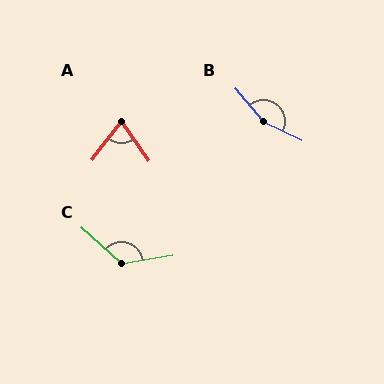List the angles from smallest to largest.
A (72°), C (129°), B (155°).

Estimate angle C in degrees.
Approximately 129 degrees.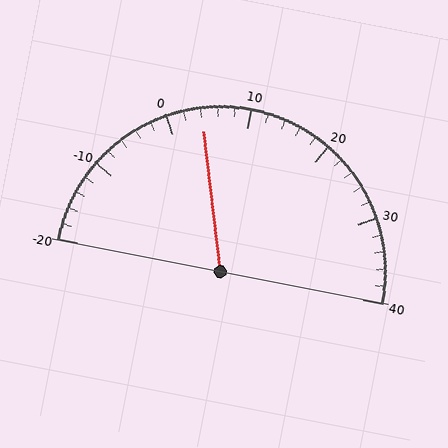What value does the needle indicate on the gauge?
The needle indicates approximately 4.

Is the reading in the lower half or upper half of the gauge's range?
The reading is in the lower half of the range (-20 to 40).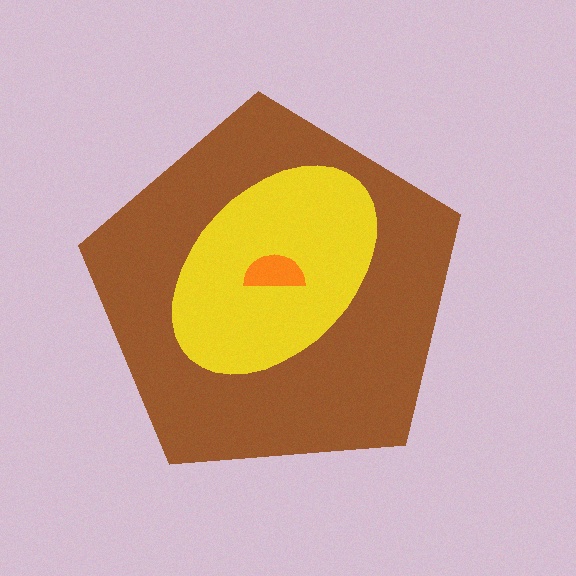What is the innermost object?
The orange semicircle.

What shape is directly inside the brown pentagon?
The yellow ellipse.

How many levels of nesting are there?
3.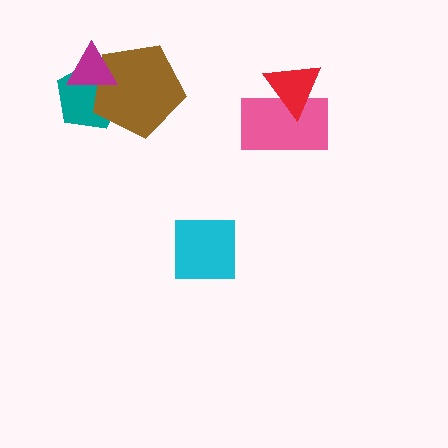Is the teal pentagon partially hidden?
Yes, it is partially covered by another shape.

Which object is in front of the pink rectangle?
The red triangle is in front of the pink rectangle.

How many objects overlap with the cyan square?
0 objects overlap with the cyan square.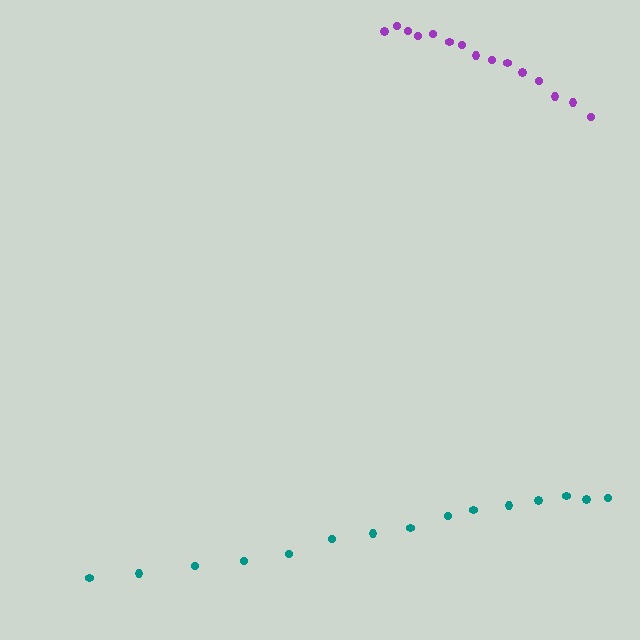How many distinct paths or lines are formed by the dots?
There are 2 distinct paths.